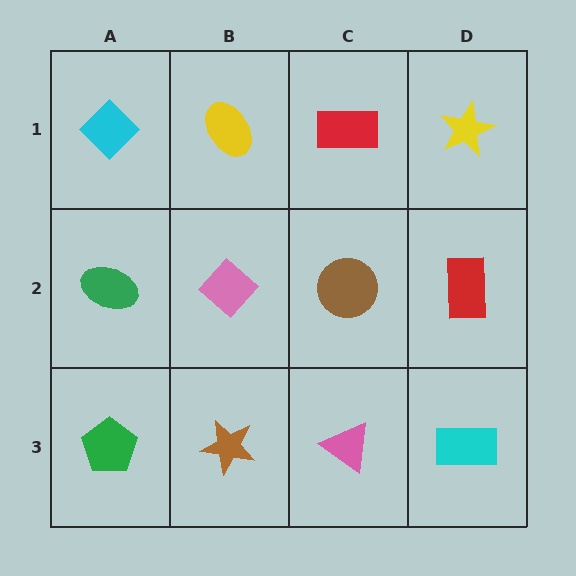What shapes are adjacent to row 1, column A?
A green ellipse (row 2, column A), a yellow ellipse (row 1, column B).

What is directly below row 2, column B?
A brown star.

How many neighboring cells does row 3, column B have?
3.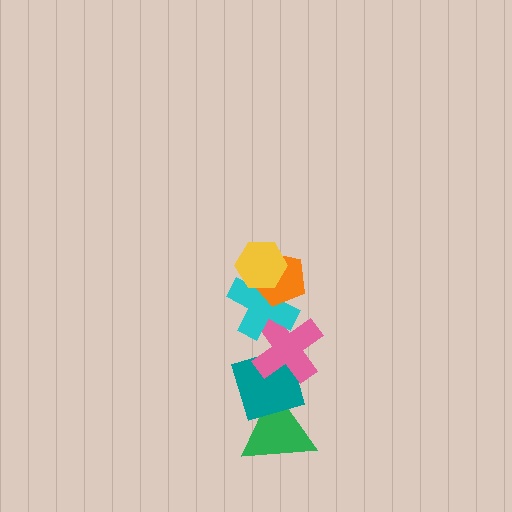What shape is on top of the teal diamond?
The pink cross is on top of the teal diamond.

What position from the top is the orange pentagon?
The orange pentagon is 2nd from the top.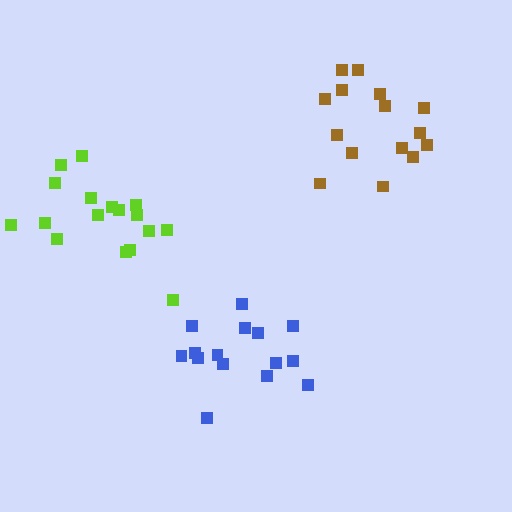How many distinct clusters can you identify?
There are 3 distinct clusters.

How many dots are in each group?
Group 1: 17 dots, Group 2: 15 dots, Group 3: 15 dots (47 total).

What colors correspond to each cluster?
The clusters are colored: lime, brown, blue.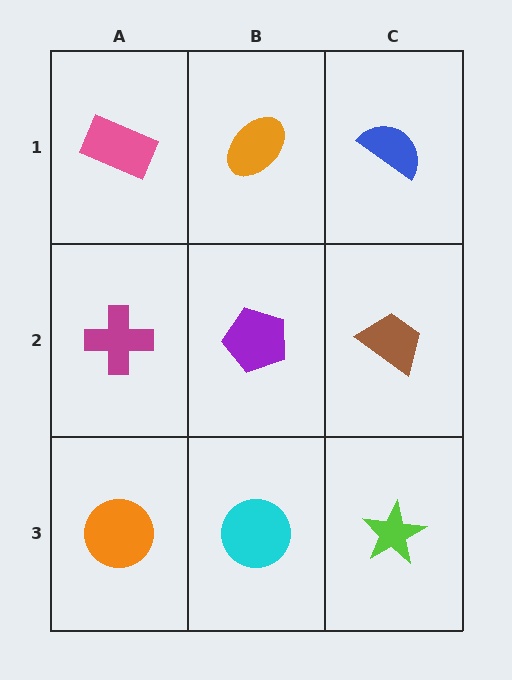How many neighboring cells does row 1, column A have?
2.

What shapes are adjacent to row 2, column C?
A blue semicircle (row 1, column C), a lime star (row 3, column C), a purple pentagon (row 2, column B).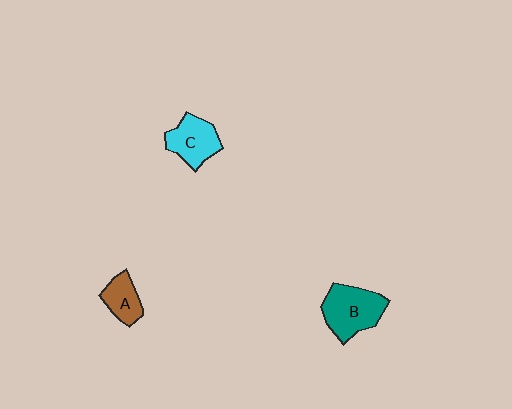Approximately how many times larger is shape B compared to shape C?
Approximately 1.3 times.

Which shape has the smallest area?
Shape A (brown).